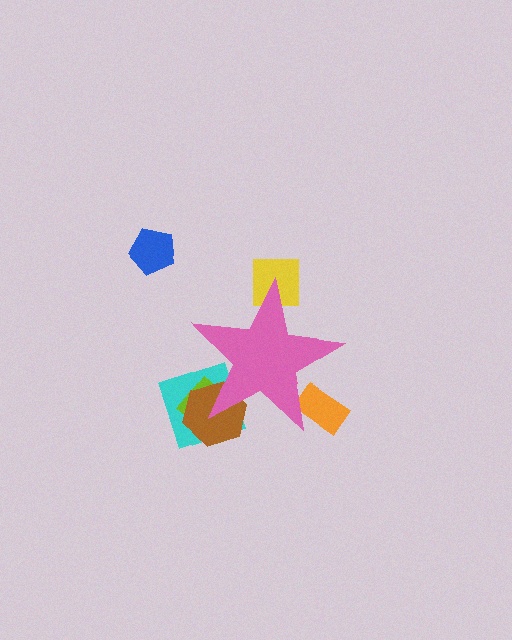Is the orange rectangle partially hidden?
Yes, the orange rectangle is partially hidden behind the pink star.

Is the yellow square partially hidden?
Yes, the yellow square is partially hidden behind the pink star.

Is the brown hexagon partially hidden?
Yes, the brown hexagon is partially hidden behind the pink star.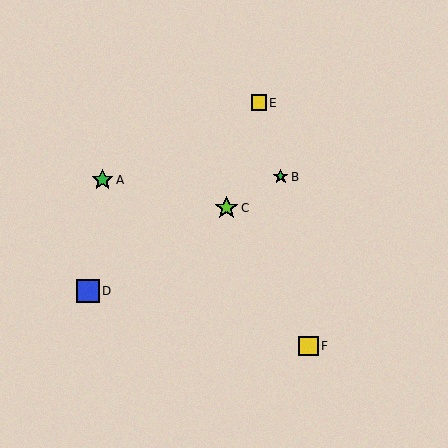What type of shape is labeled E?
Shape E is a yellow square.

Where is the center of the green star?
The center of the green star is at (103, 180).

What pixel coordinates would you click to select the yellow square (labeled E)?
Click at (259, 103) to select the yellow square E.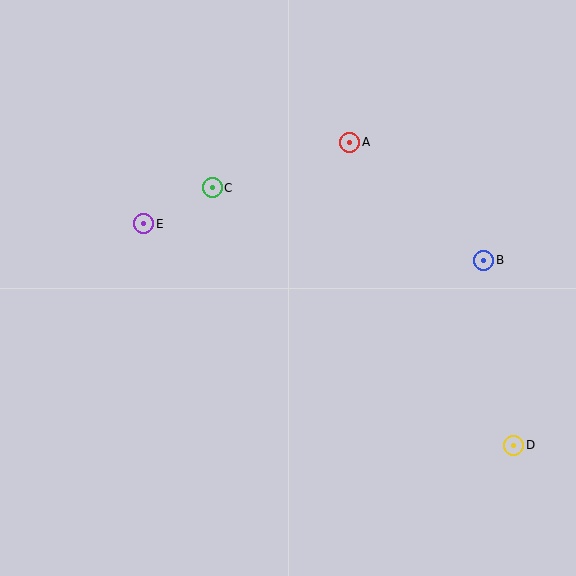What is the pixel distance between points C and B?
The distance between C and B is 281 pixels.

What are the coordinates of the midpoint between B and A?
The midpoint between B and A is at (417, 201).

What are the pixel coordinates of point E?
Point E is at (144, 224).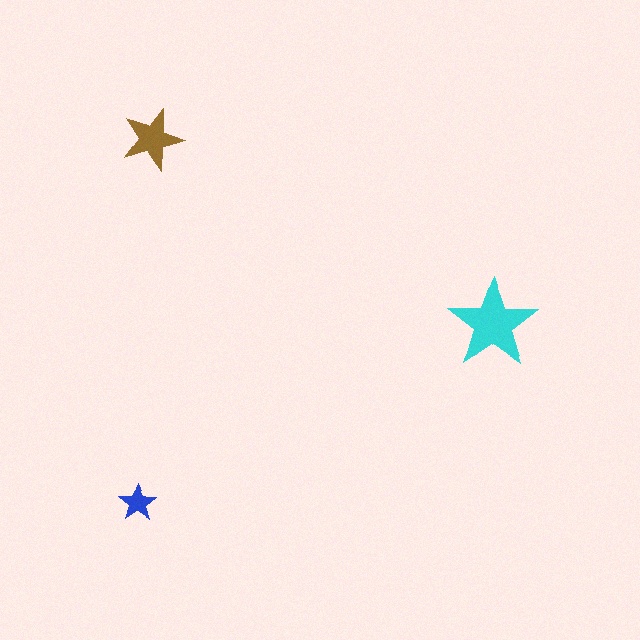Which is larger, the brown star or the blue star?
The brown one.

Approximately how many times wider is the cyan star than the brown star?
About 1.5 times wider.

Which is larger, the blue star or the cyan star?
The cyan one.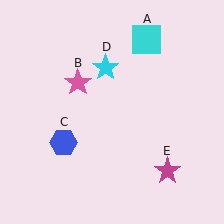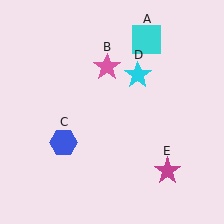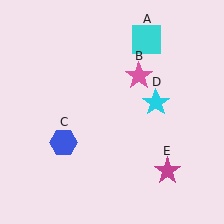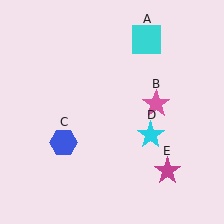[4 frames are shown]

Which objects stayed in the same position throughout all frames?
Cyan square (object A) and blue hexagon (object C) and magenta star (object E) remained stationary.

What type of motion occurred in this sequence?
The pink star (object B), cyan star (object D) rotated clockwise around the center of the scene.